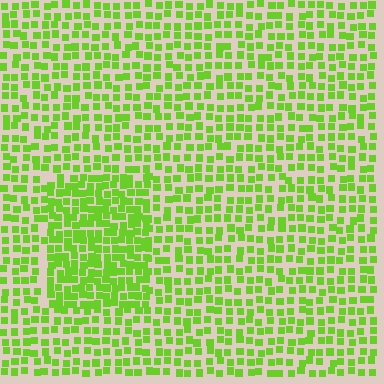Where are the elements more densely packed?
The elements are more densely packed inside the rectangle boundary.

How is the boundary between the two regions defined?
The boundary is defined by a change in element density (approximately 1.7x ratio). All elements are the same color, size, and shape.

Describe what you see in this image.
The image contains small lime elements arranged at two different densities. A rectangle-shaped region is visible where the elements are more densely packed than the surrounding area.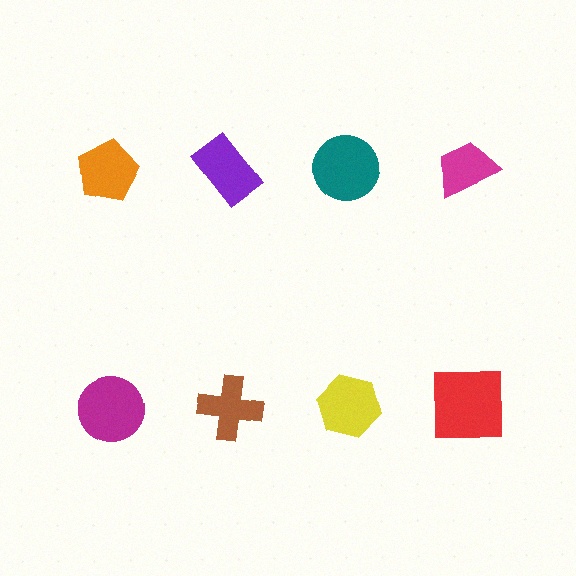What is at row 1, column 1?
An orange pentagon.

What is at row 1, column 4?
A magenta trapezoid.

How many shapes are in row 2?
4 shapes.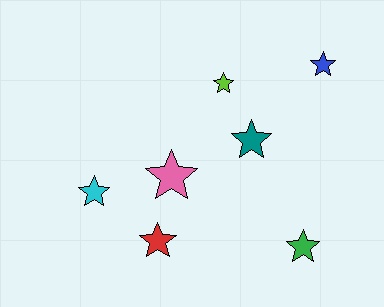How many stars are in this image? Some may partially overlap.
There are 7 stars.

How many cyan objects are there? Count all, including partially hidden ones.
There is 1 cyan object.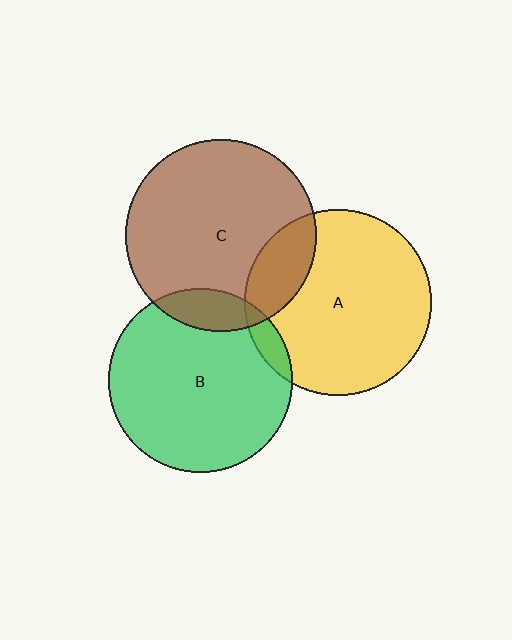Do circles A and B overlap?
Yes.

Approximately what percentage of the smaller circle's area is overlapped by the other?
Approximately 5%.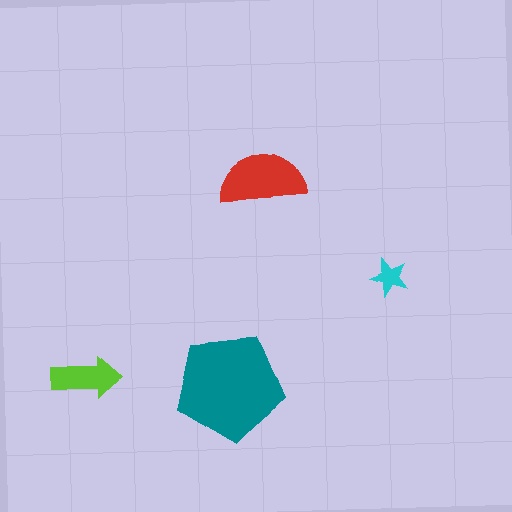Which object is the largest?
The teal pentagon.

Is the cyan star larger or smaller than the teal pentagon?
Smaller.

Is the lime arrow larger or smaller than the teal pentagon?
Smaller.